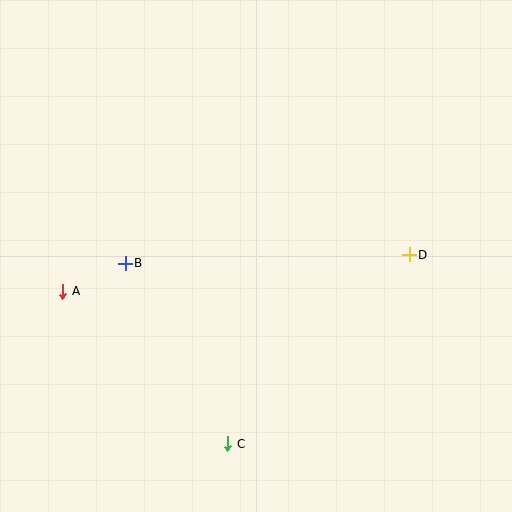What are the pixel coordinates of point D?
Point D is at (409, 255).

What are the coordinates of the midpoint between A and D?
The midpoint between A and D is at (236, 273).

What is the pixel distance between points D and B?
The distance between D and B is 284 pixels.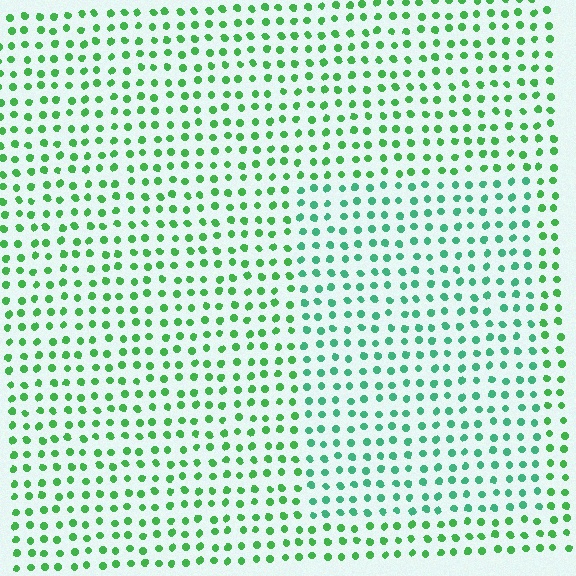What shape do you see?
I see a rectangle.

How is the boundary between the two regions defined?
The boundary is defined purely by a slight shift in hue (about 27 degrees). Spacing, size, and orientation are identical on both sides.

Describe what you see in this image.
The image is filled with small green elements in a uniform arrangement. A rectangle-shaped region is visible where the elements are tinted to a slightly different hue, forming a subtle color boundary.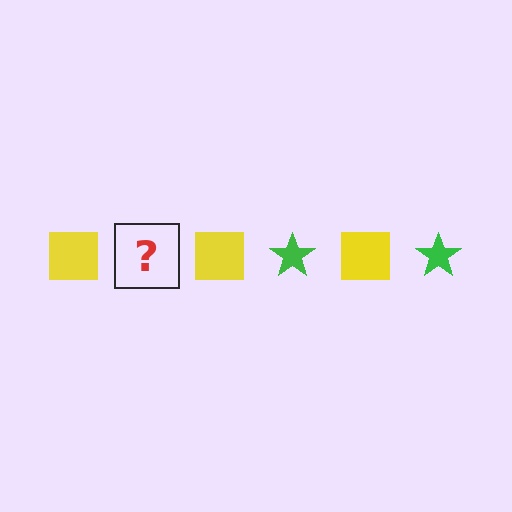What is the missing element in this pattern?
The missing element is a green star.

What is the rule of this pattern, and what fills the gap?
The rule is that the pattern alternates between yellow square and green star. The gap should be filled with a green star.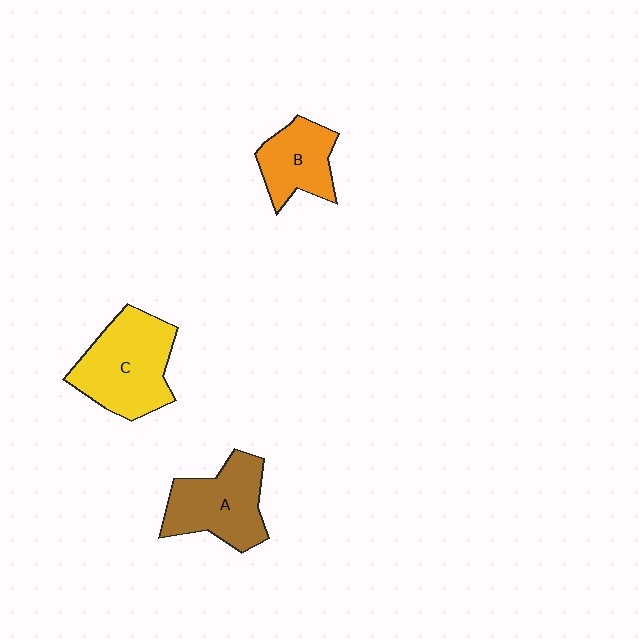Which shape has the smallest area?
Shape B (orange).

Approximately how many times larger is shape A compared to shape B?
Approximately 1.3 times.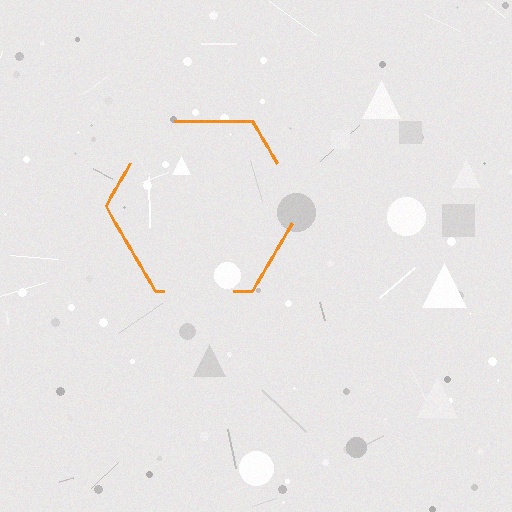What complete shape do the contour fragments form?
The contour fragments form a hexagon.